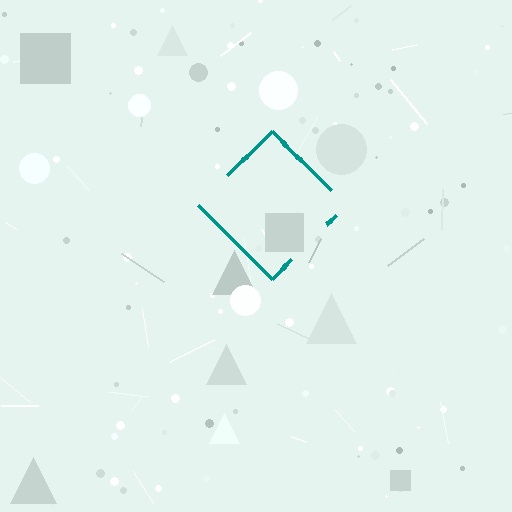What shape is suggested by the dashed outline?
The dashed outline suggests a diamond.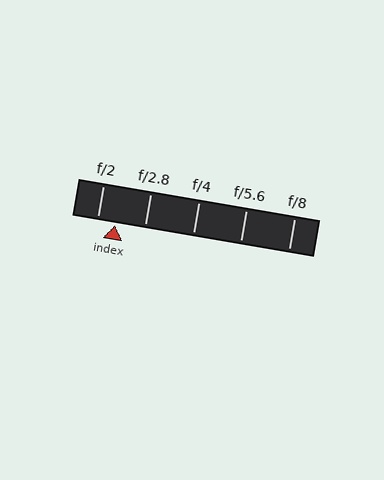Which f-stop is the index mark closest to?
The index mark is closest to f/2.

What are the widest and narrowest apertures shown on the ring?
The widest aperture shown is f/2 and the narrowest is f/8.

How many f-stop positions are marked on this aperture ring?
There are 5 f-stop positions marked.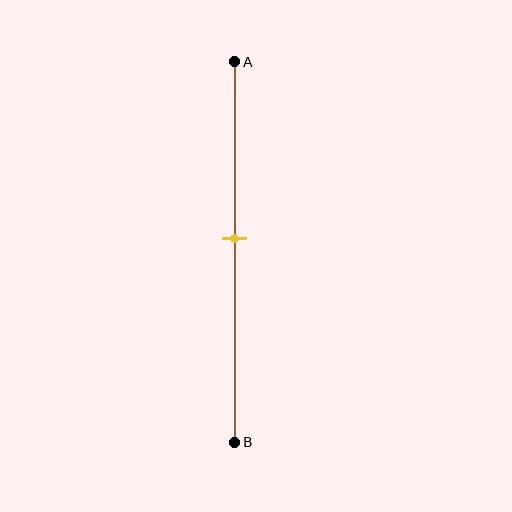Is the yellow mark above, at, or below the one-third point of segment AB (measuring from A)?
The yellow mark is below the one-third point of segment AB.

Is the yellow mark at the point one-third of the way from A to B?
No, the mark is at about 45% from A, not at the 33% one-third point.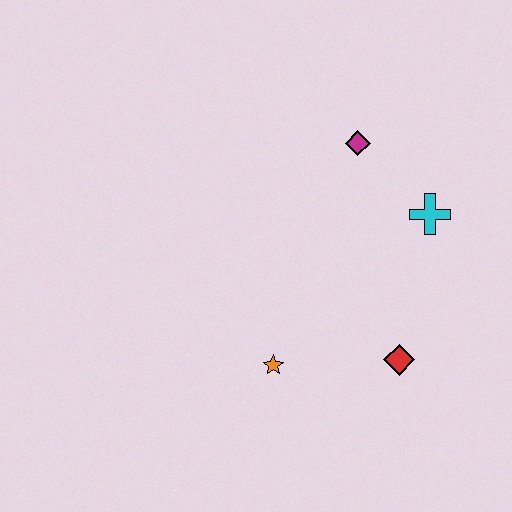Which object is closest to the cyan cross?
The magenta diamond is closest to the cyan cross.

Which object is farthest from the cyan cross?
The orange star is farthest from the cyan cross.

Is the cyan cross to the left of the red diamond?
No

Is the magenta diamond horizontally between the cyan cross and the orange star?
Yes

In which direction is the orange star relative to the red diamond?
The orange star is to the left of the red diamond.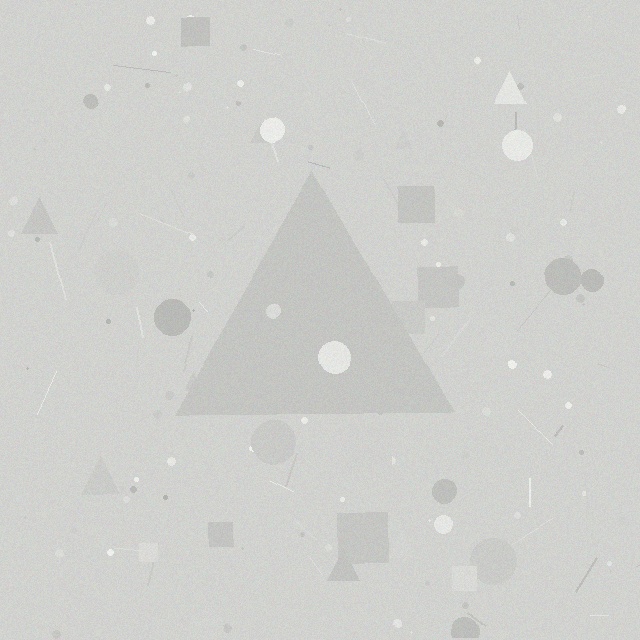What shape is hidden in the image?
A triangle is hidden in the image.